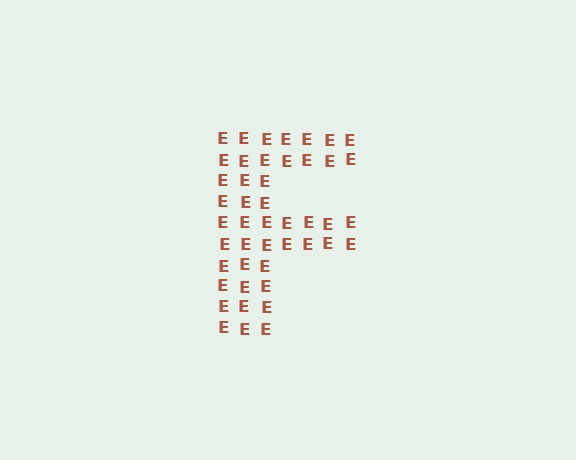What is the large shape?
The large shape is the letter F.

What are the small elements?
The small elements are letter E's.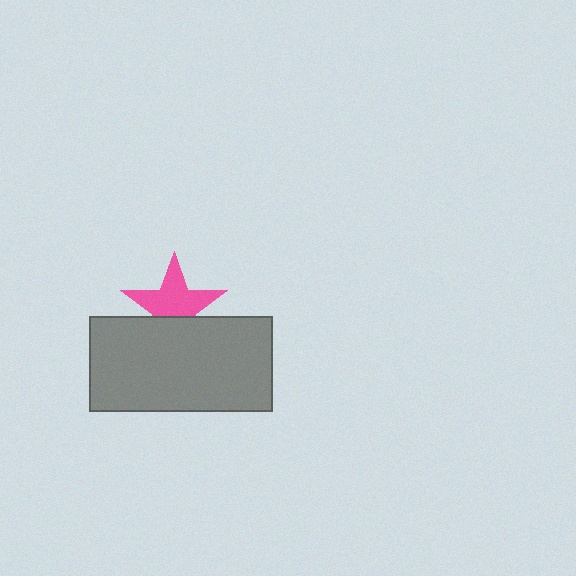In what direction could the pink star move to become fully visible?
The pink star could move up. That would shift it out from behind the gray rectangle entirely.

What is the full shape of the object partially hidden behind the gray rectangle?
The partially hidden object is a pink star.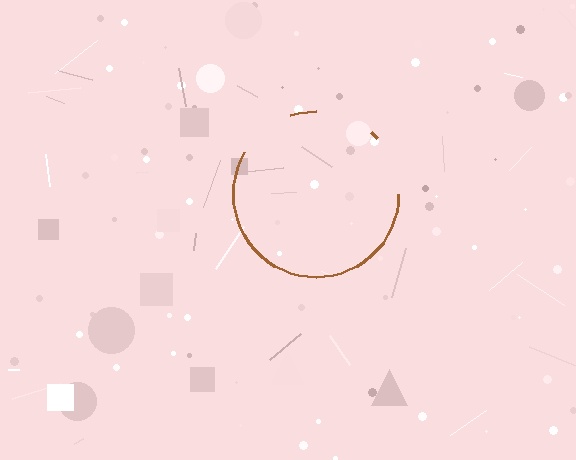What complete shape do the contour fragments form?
The contour fragments form a circle.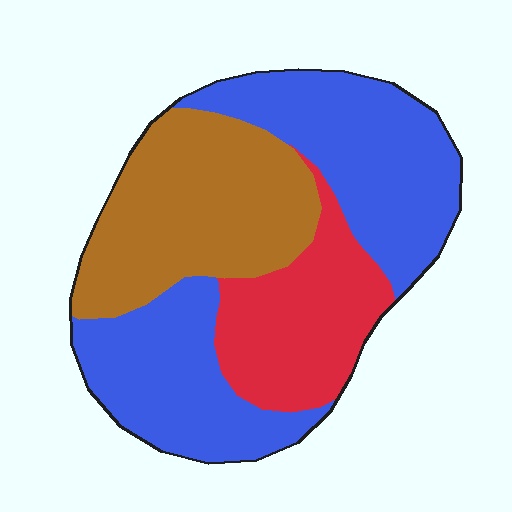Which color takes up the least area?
Red, at roughly 20%.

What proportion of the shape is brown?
Brown covers about 30% of the shape.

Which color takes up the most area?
Blue, at roughly 50%.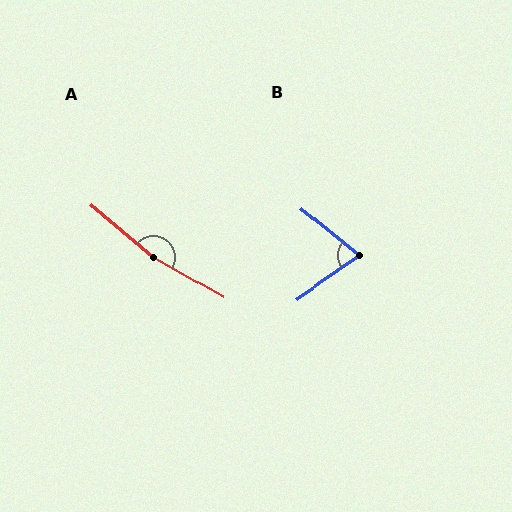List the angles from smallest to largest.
B (74°), A (170°).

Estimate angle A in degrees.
Approximately 170 degrees.